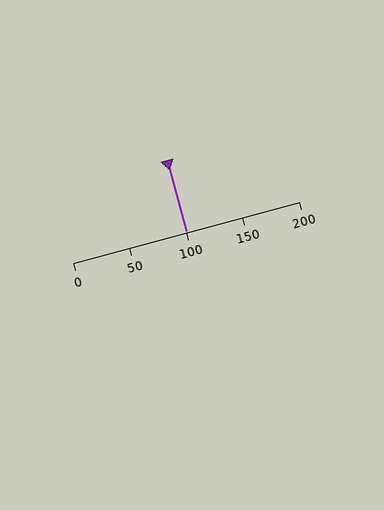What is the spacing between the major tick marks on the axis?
The major ticks are spaced 50 apart.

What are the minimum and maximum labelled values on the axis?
The axis runs from 0 to 200.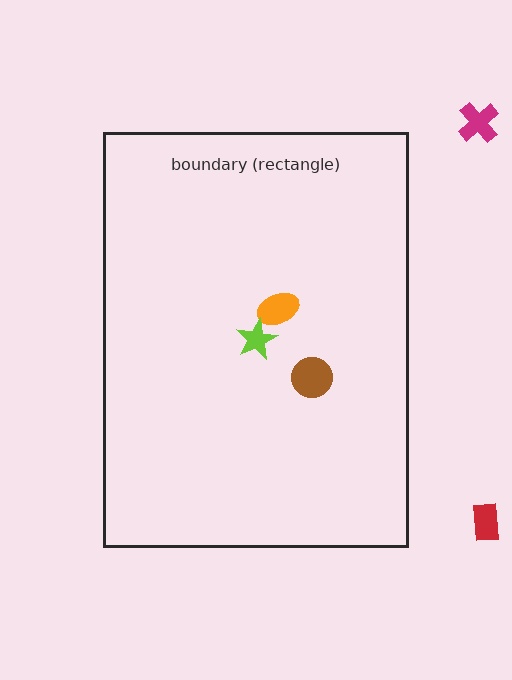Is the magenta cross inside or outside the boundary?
Outside.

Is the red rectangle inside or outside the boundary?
Outside.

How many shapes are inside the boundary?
3 inside, 2 outside.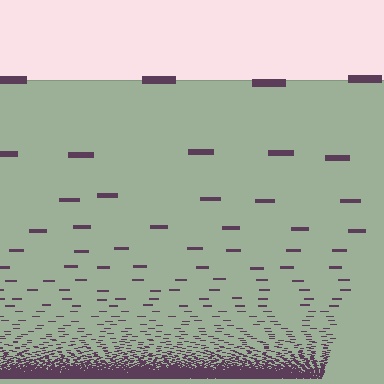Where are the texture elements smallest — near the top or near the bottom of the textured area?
Near the bottom.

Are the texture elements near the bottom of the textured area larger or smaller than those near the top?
Smaller. The gradient is inverted — elements near the bottom are smaller and denser.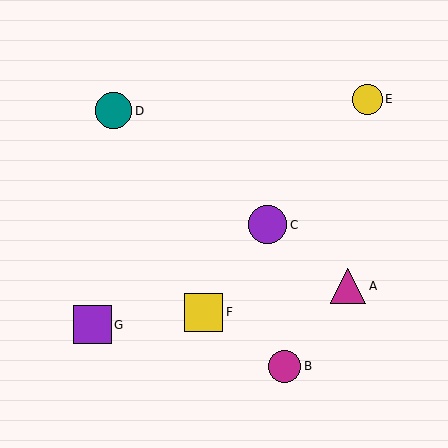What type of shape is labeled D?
Shape D is a teal circle.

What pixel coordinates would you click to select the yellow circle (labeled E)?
Click at (367, 99) to select the yellow circle E.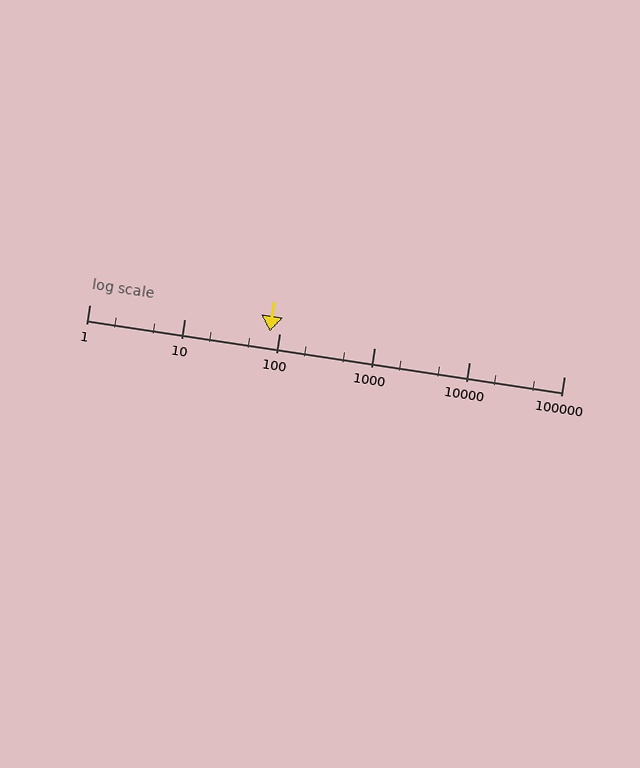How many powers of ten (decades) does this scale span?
The scale spans 5 decades, from 1 to 100000.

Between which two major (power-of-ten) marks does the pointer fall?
The pointer is between 10 and 100.